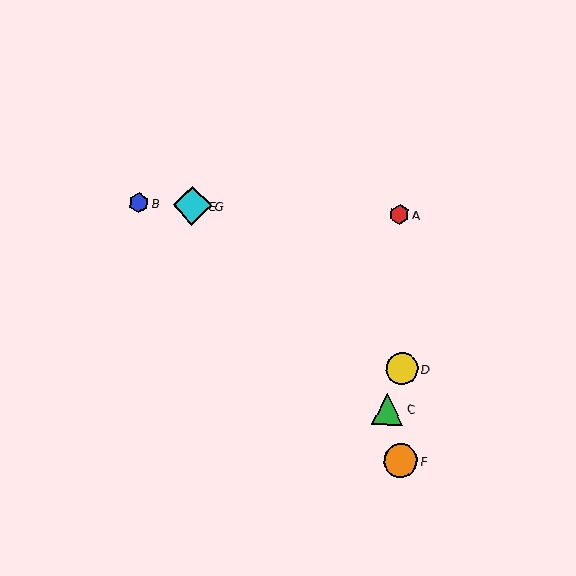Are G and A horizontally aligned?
Yes, both are at y≈205.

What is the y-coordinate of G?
Object G is at y≈205.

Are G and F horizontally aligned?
No, G is at y≈205 and F is at y≈461.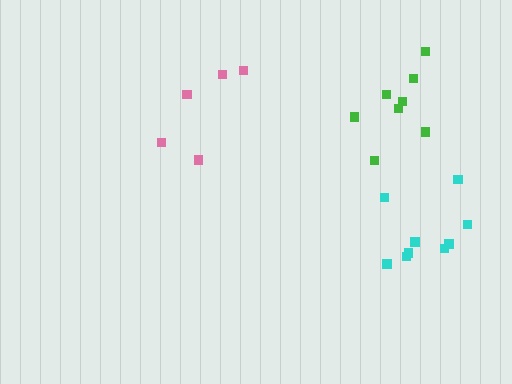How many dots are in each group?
Group 1: 9 dots, Group 2: 8 dots, Group 3: 5 dots (22 total).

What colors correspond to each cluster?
The clusters are colored: cyan, green, pink.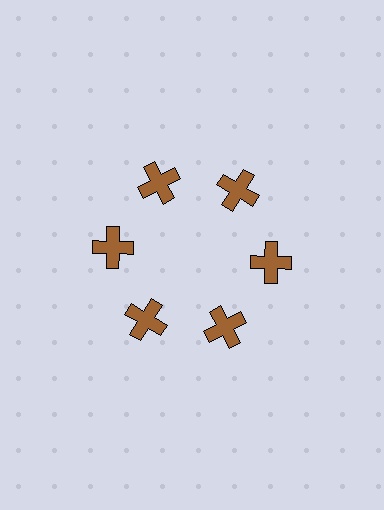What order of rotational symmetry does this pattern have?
This pattern has 6-fold rotational symmetry.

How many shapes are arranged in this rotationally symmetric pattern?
There are 6 shapes, arranged in 6 groups of 1.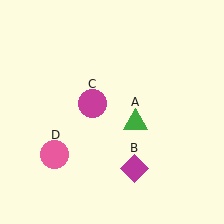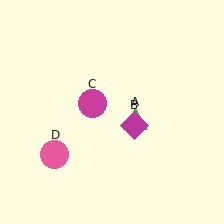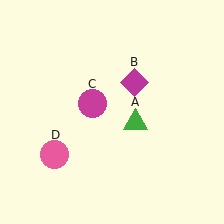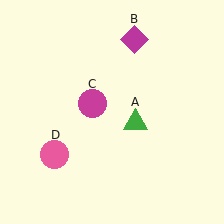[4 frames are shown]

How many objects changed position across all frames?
1 object changed position: magenta diamond (object B).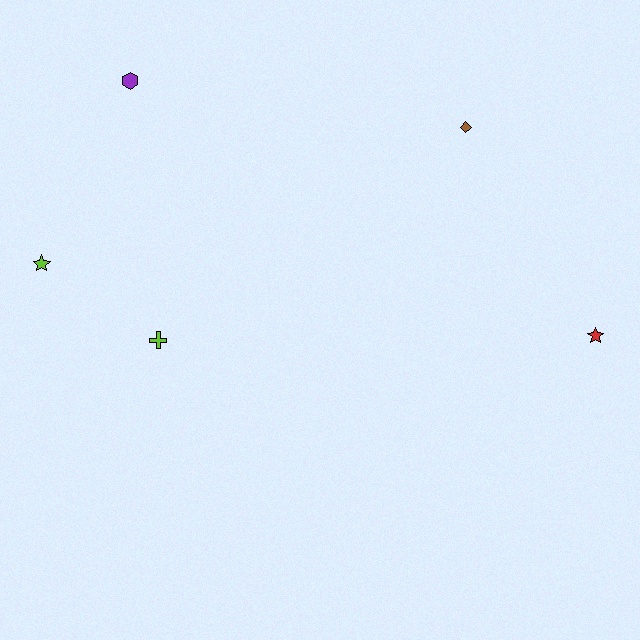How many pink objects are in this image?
There are no pink objects.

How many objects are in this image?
There are 5 objects.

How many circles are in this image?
There are no circles.